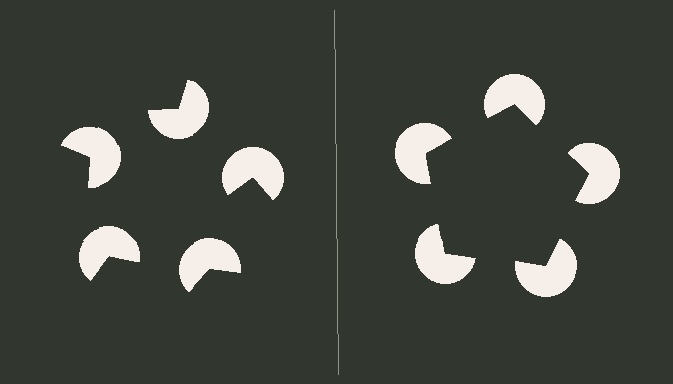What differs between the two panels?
The pac-man discs are positioned identically on both sides; only the wedge orientations differ. On the right they align to a pentagon; on the left they are misaligned.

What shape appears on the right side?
An illusory pentagon.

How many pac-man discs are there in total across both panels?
10 — 5 on each side.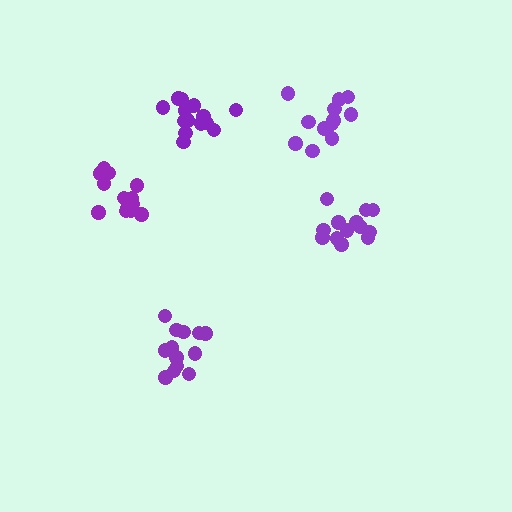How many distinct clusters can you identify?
There are 5 distinct clusters.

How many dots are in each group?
Group 1: 13 dots, Group 2: 14 dots, Group 3: 12 dots, Group 4: 13 dots, Group 5: 14 dots (66 total).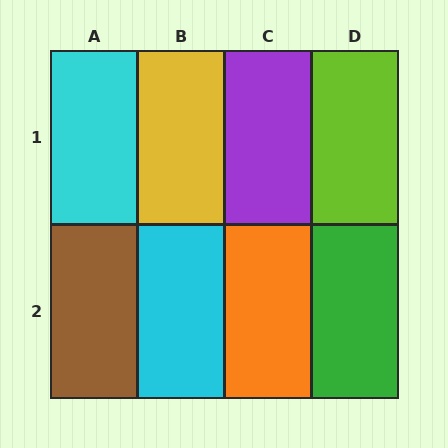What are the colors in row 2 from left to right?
Brown, cyan, orange, green.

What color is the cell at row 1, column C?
Purple.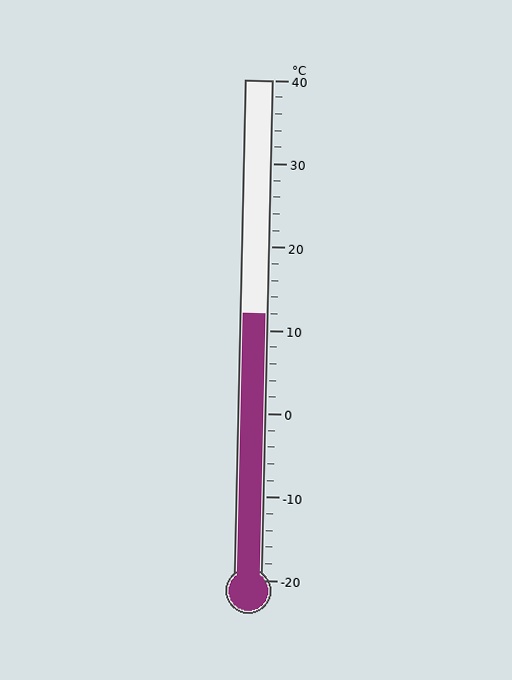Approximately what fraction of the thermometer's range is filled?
The thermometer is filled to approximately 55% of its range.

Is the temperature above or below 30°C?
The temperature is below 30°C.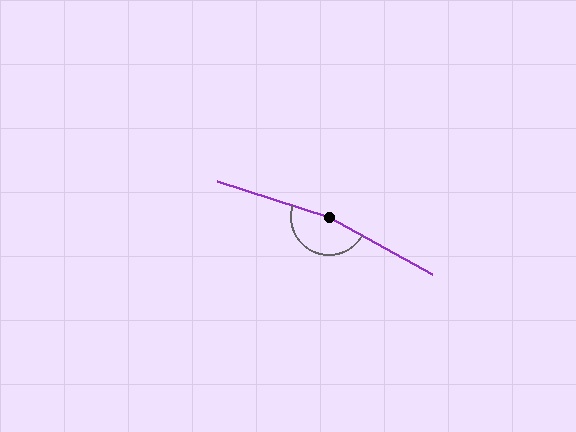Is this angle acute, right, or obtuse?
It is obtuse.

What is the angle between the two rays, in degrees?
Approximately 169 degrees.